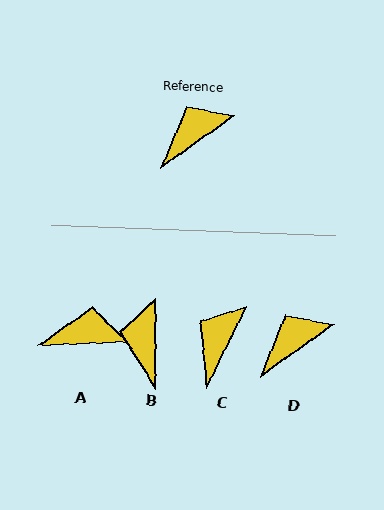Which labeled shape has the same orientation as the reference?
D.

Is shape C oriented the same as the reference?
No, it is off by about 28 degrees.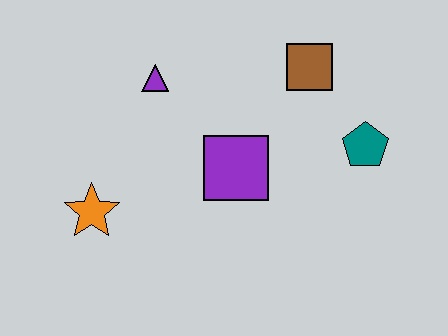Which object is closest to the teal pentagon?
The brown square is closest to the teal pentagon.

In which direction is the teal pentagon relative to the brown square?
The teal pentagon is below the brown square.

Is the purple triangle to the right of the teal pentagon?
No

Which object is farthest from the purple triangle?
The teal pentagon is farthest from the purple triangle.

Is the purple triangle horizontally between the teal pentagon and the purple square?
No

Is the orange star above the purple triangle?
No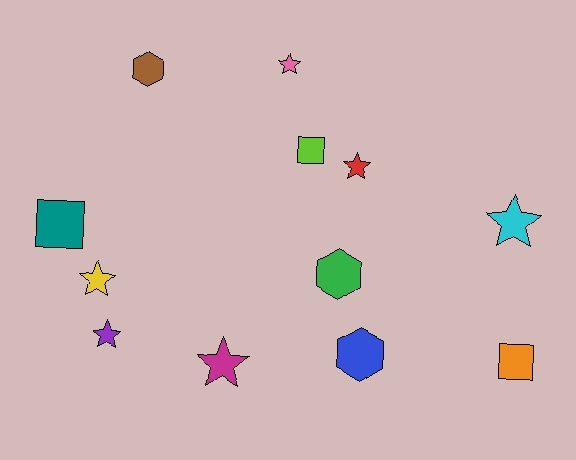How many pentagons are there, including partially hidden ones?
There are no pentagons.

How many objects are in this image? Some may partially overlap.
There are 12 objects.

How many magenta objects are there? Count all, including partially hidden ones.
There is 1 magenta object.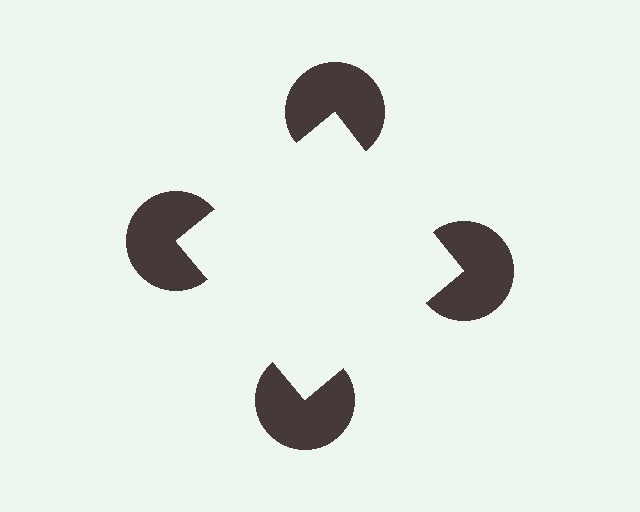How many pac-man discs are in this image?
There are 4 — one at each vertex of the illusory square.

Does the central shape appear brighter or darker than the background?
It typically appears slightly brighter than the background, even though no actual brightness change is drawn.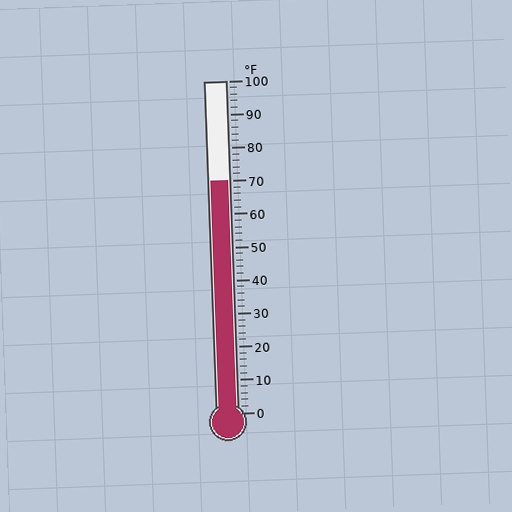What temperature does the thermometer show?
The thermometer shows approximately 70°F.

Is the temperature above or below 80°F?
The temperature is below 80°F.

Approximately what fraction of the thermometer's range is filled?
The thermometer is filled to approximately 70% of its range.